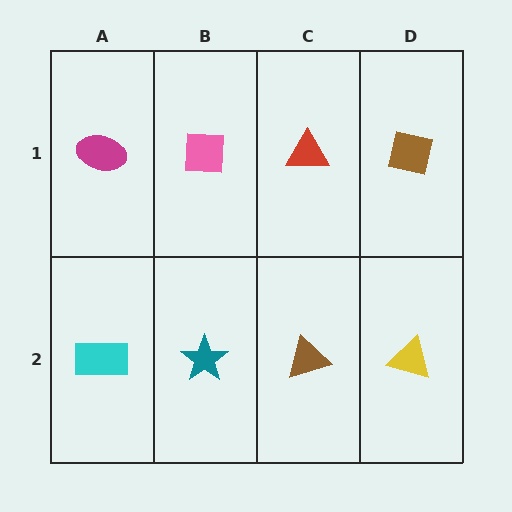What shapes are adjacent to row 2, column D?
A brown square (row 1, column D), a brown triangle (row 2, column C).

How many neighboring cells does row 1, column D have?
2.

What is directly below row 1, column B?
A teal star.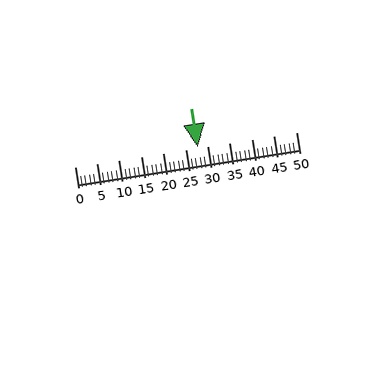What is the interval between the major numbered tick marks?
The major tick marks are spaced 5 units apart.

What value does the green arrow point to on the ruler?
The green arrow points to approximately 28.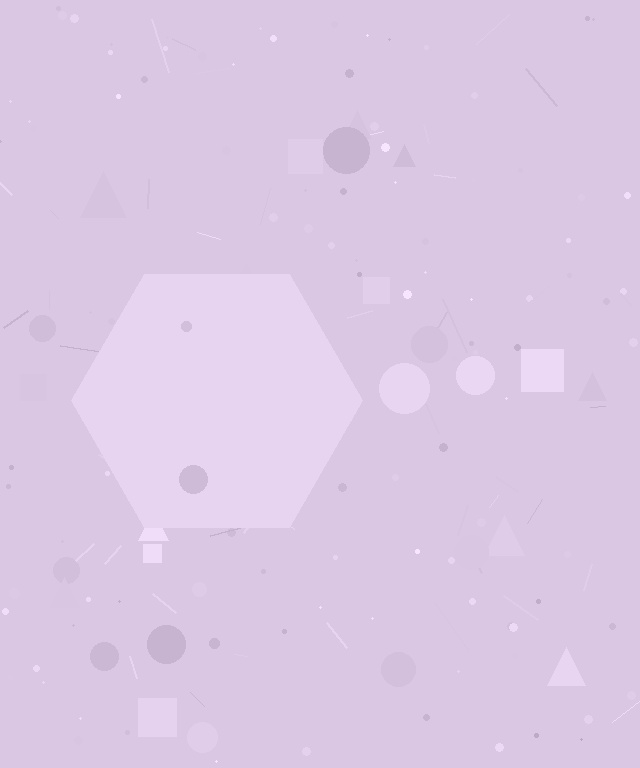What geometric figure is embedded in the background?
A hexagon is embedded in the background.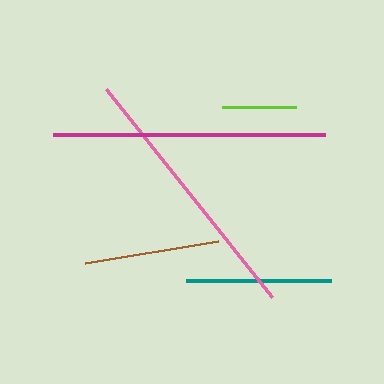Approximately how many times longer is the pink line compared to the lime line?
The pink line is approximately 3.6 times the length of the lime line.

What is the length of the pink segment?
The pink segment is approximately 265 pixels long.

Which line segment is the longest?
The magenta line is the longest at approximately 271 pixels.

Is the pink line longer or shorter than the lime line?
The pink line is longer than the lime line.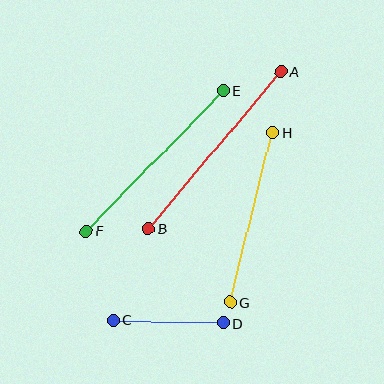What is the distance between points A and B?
The distance is approximately 206 pixels.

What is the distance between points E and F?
The distance is approximately 196 pixels.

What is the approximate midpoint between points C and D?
The midpoint is at approximately (169, 322) pixels.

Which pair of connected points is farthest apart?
Points A and B are farthest apart.